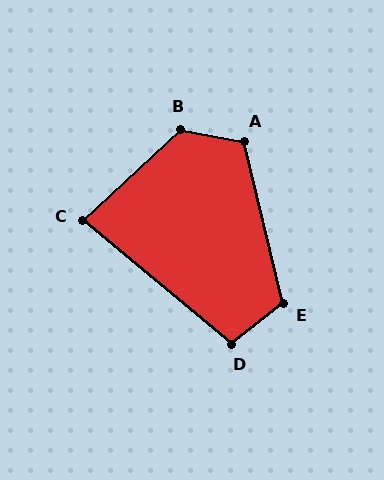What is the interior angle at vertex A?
Approximately 115 degrees (obtuse).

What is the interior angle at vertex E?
Approximately 114 degrees (obtuse).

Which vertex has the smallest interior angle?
C, at approximately 83 degrees.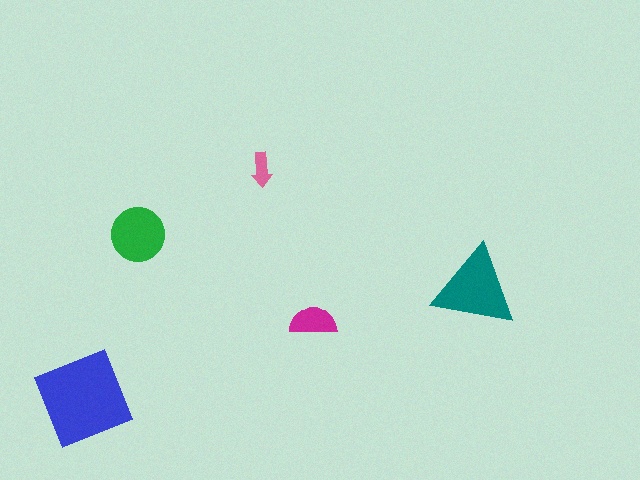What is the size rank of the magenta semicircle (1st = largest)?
4th.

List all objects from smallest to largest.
The pink arrow, the magenta semicircle, the green circle, the teal triangle, the blue diamond.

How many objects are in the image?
There are 5 objects in the image.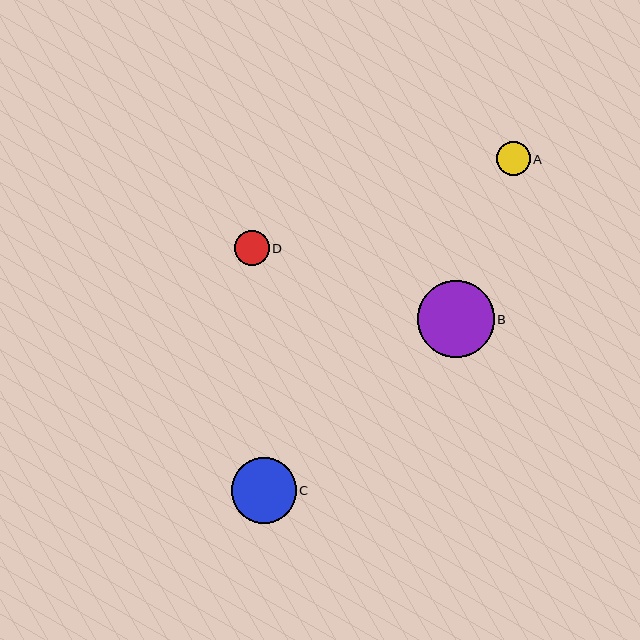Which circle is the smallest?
Circle A is the smallest with a size of approximately 34 pixels.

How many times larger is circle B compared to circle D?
Circle B is approximately 2.2 times the size of circle D.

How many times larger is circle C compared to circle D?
Circle C is approximately 1.8 times the size of circle D.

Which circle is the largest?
Circle B is the largest with a size of approximately 76 pixels.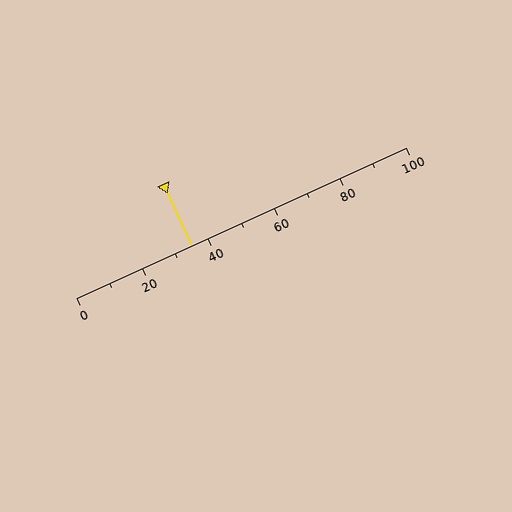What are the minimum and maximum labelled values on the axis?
The axis runs from 0 to 100.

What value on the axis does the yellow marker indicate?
The marker indicates approximately 35.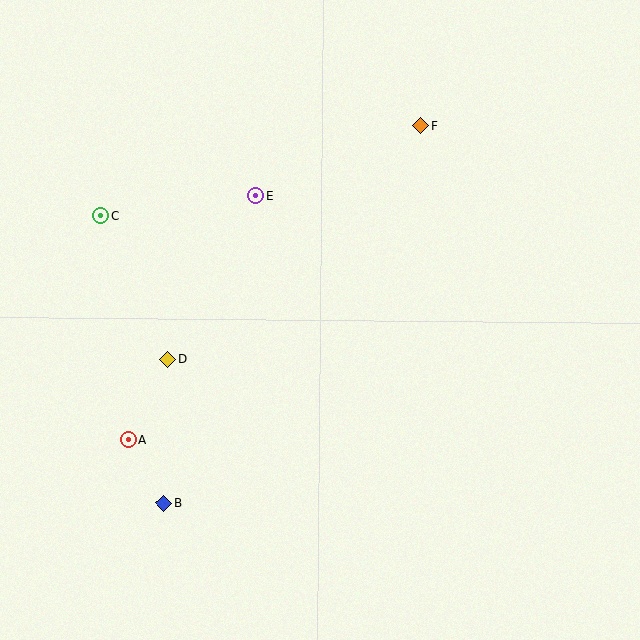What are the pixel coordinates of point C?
Point C is at (101, 216).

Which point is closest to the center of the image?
Point E at (256, 196) is closest to the center.